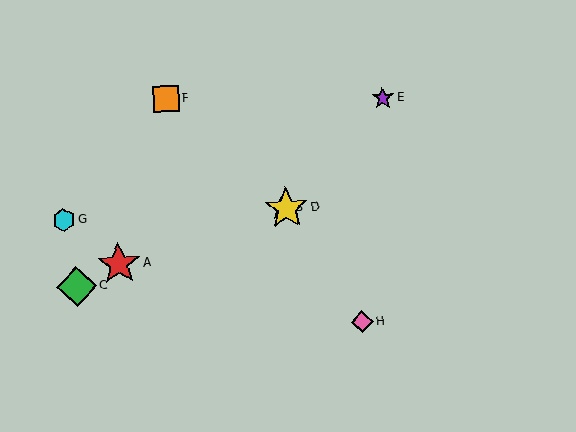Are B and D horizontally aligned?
Yes, both are at y≈209.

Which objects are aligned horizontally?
Objects B, D, G are aligned horizontally.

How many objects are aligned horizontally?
3 objects (B, D, G) are aligned horizontally.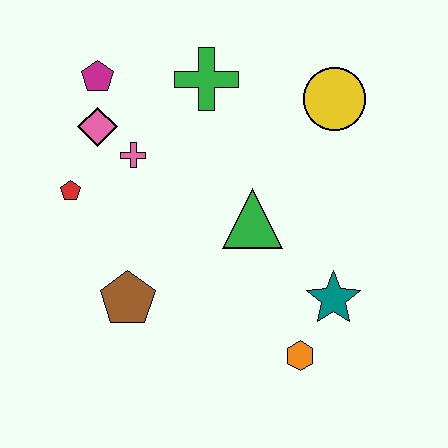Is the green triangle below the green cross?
Yes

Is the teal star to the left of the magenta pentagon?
No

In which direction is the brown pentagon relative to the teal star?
The brown pentagon is to the left of the teal star.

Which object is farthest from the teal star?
The magenta pentagon is farthest from the teal star.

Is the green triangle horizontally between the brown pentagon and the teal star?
Yes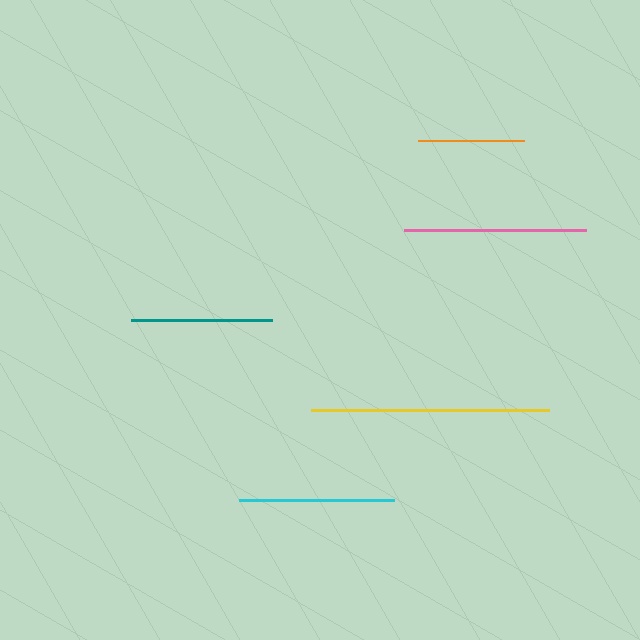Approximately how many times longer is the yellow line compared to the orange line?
The yellow line is approximately 2.2 times the length of the orange line.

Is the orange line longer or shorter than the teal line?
The teal line is longer than the orange line.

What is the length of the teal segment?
The teal segment is approximately 141 pixels long.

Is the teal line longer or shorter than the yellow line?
The yellow line is longer than the teal line.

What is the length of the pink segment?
The pink segment is approximately 182 pixels long.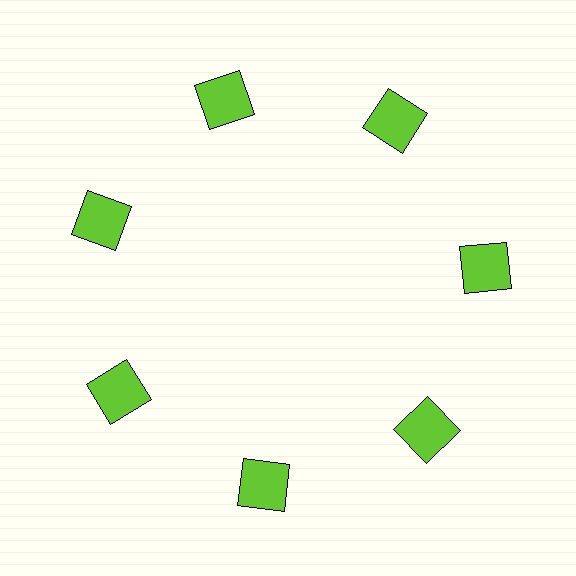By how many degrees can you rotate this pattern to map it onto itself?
The pattern maps onto itself every 51 degrees of rotation.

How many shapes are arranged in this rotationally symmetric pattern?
There are 7 shapes, arranged in 7 groups of 1.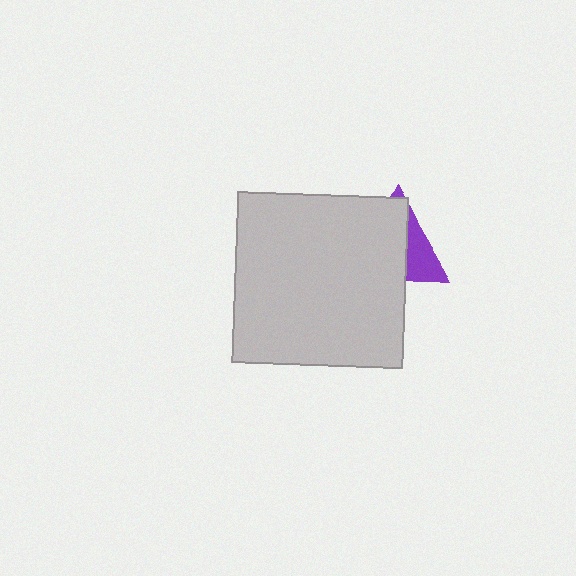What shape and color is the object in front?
The object in front is a light gray square.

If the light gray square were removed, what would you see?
You would see the complete purple triangle.